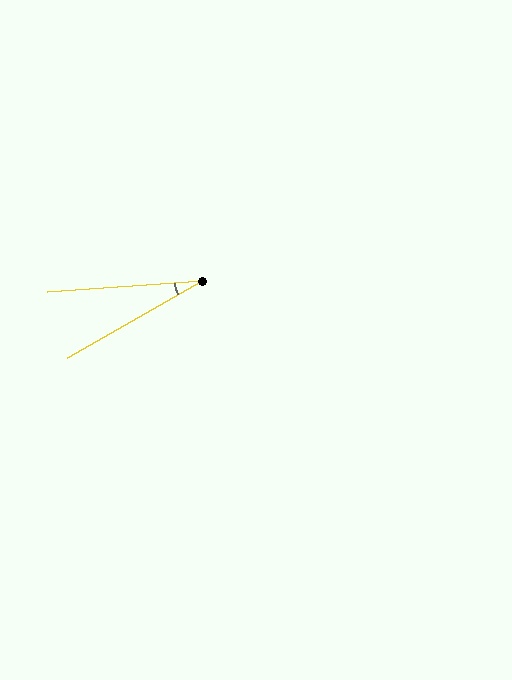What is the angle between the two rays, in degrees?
Approximately 26 degrees.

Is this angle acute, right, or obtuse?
It is acute.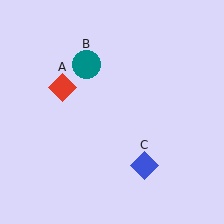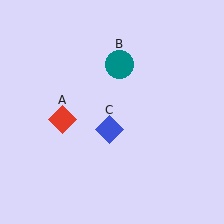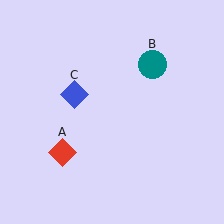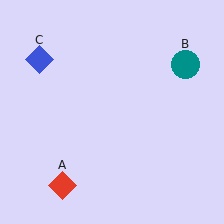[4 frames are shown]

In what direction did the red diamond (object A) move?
The red diamond (object A) moved down.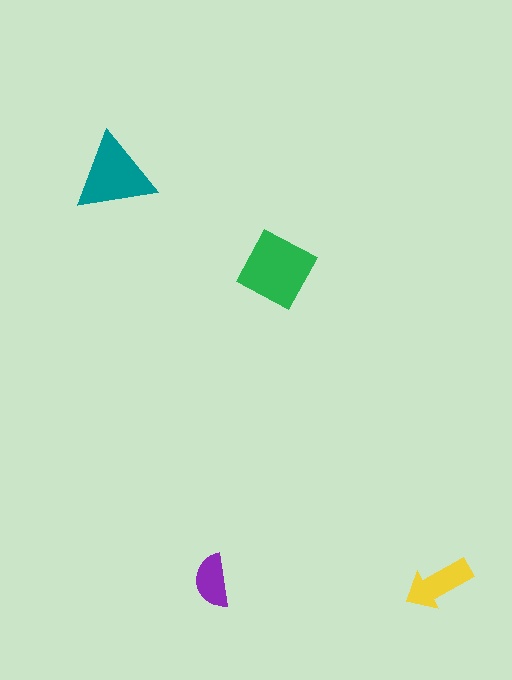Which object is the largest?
The green diamond.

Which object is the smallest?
The purple semicircle.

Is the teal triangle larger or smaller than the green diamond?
Smaller.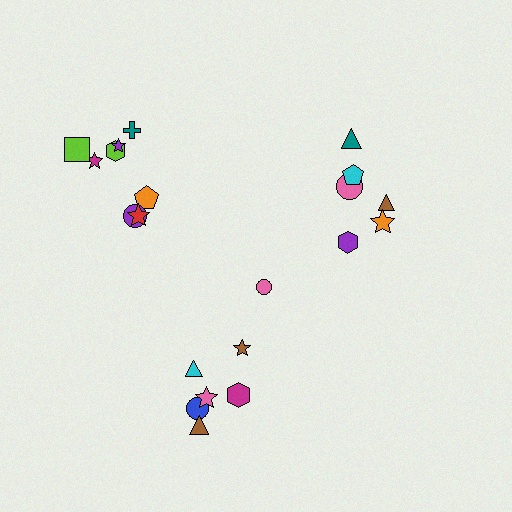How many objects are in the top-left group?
There are 8 objects.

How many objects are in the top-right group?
There are 6 objects.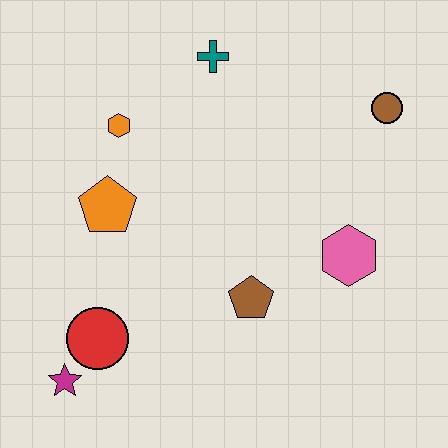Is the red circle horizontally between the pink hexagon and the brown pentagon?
No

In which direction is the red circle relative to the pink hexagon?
The red circle is to the left of the pink hexagon.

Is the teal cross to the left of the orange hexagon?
No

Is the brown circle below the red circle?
No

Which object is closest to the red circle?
The magenta star is closest to the red circle.